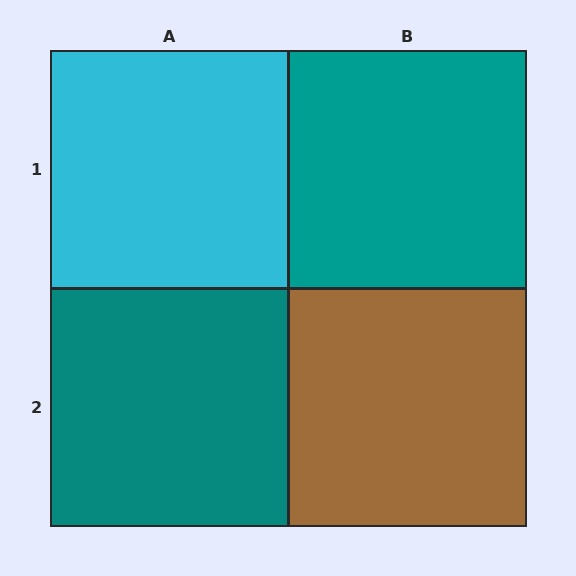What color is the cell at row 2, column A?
Teal.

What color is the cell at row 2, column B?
Brown.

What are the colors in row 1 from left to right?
Cyan, teal.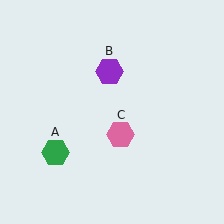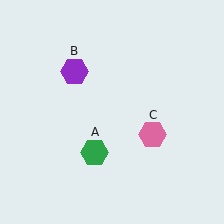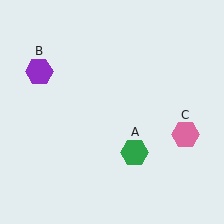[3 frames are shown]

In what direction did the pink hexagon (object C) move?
The pink hexagon (object C) moved right.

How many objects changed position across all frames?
3 objects changed position: green hexagon (object A), purple hexagon (object B), pink hexagon (object C).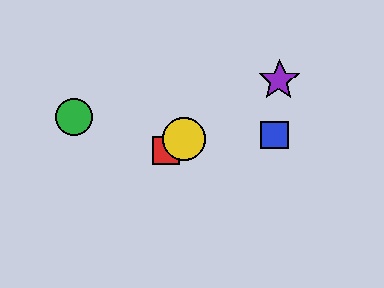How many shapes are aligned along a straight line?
3 shapes (the red square, the yellow circle, the purple star) are aligned along a straight line.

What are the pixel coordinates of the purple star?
The purple star is at (279, 80).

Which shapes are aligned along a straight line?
The red square, the yellow circle, the purple star are aligned along a straight line.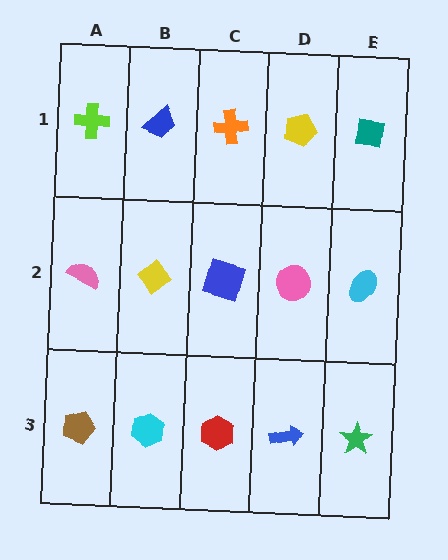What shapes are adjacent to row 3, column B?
A yellow diamond (row 2, column B), a brown pentagon (row 3, column A), a red hexagon (row 3, column C).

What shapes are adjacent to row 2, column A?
A lime cross (row 1, column A), a brown pentagon (row 3, column A), a yellow diamond (row 2, column B).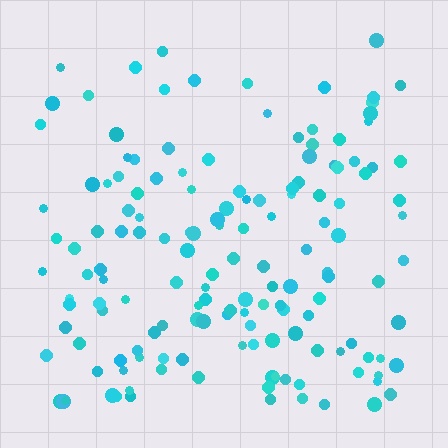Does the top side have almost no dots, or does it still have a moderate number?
Still a moderate number, just noticeably fewer than the bottom.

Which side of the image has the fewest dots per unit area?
The top.